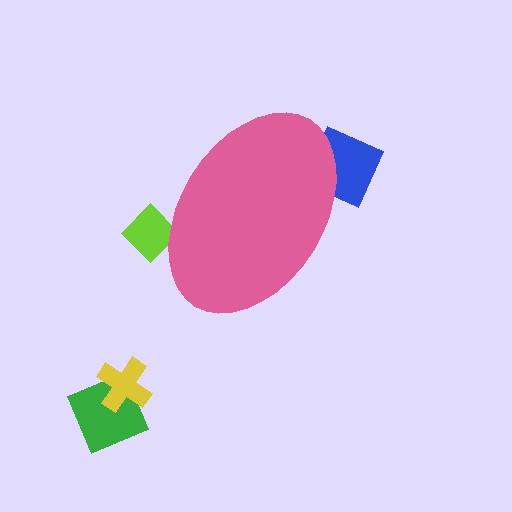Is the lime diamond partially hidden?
Yes, the lime diamond is partially hidden behind the pink ellipse.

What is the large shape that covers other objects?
A pink ellipse.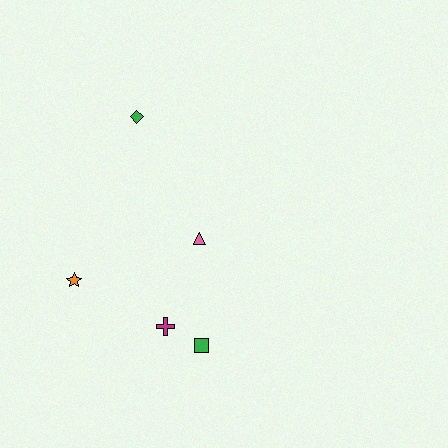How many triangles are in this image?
There is 1 triangle.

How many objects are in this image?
There are 5 objects.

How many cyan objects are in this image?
There are no cyan objects.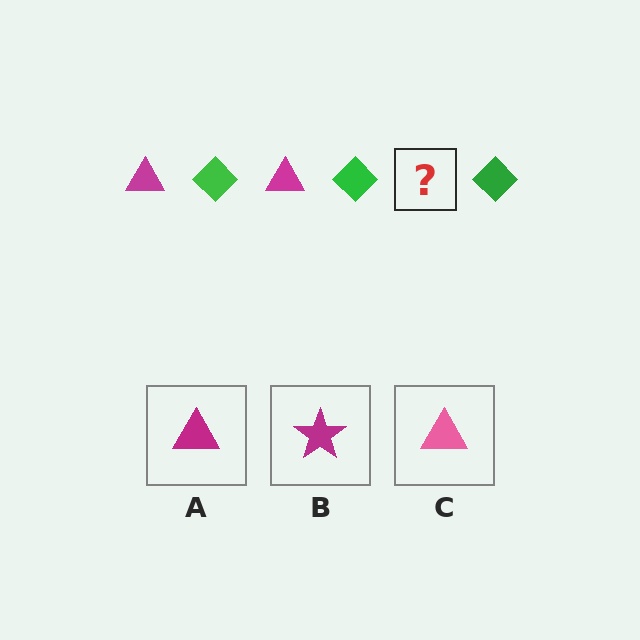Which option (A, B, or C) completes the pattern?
A.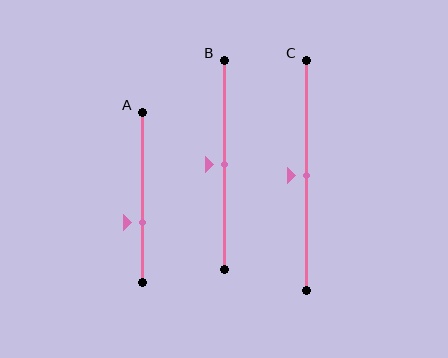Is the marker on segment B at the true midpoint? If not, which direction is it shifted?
Yes, the marker on segment B is at the true midpoint.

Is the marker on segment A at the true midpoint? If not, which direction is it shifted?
No, the marker on segment A is shifted downward by about 15% of the segment length.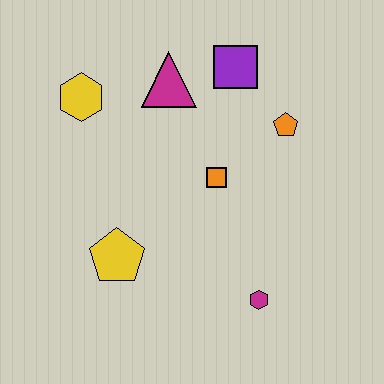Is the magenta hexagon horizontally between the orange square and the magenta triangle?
No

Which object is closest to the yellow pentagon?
The orange square is closest to the yellow pentagon.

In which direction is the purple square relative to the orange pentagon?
The purple square is above the orange pentagon.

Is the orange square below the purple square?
Yes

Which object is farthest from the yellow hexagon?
The magenta hexagon is farthest from the yellow hexagon.